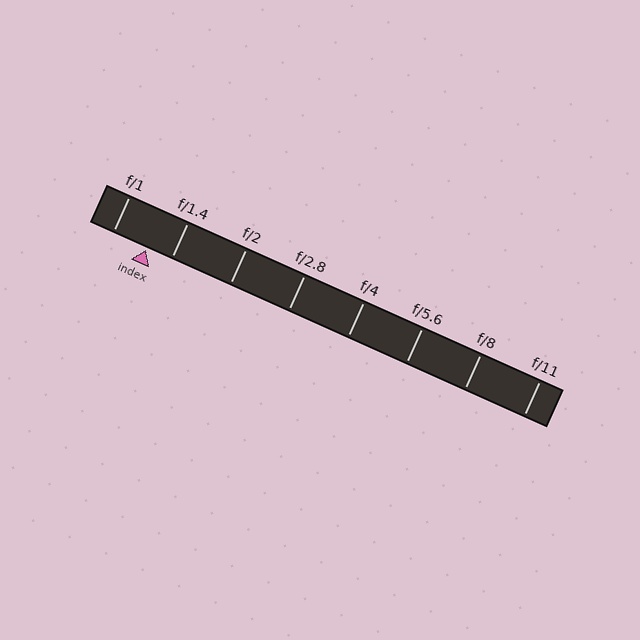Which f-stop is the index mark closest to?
The index mark is closest to f/1.4.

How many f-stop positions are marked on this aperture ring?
There are 8 f-stop positions marked.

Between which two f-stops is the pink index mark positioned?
The index mark is between f/1 and f/1.4.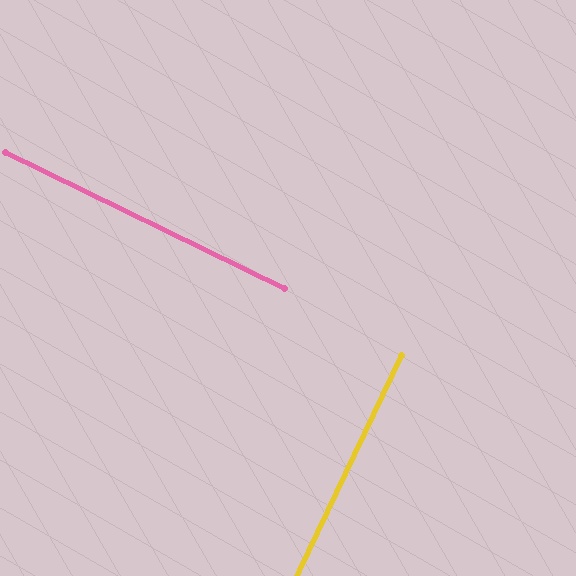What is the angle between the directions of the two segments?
Approximately 89 degrees.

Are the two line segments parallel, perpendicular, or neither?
Perpendicular — they meet at approximately 89°.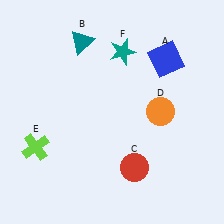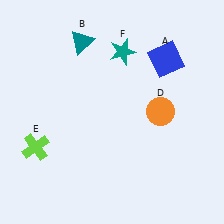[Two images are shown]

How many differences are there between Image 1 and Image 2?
There is 1 difference between the two images.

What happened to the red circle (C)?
The red circle (C) was removed in Image 2. It was in the bottom-right area of Image 1.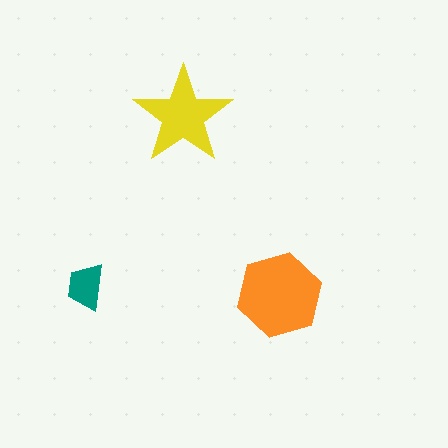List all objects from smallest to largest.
The teal trapezoid, the yellow star, the orange hexagon.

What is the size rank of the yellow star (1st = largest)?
2nd.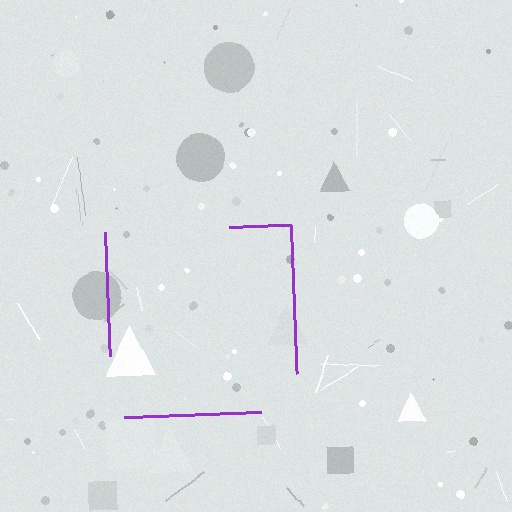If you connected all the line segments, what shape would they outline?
They would outline a square.